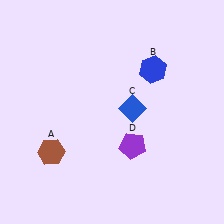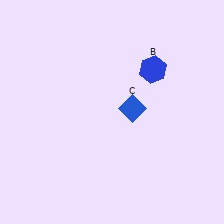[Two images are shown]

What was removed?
The brown hexagon (A), the purple pentagon (D) were removed in Image 2.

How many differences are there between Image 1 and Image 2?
There are 2 differences between the two images.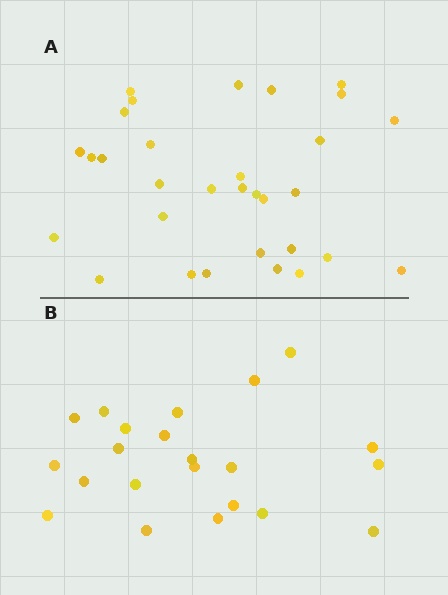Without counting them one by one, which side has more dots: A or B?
Region A (the top region) has more dots.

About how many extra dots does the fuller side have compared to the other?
Region A has roughly 8 or so more dots than region B.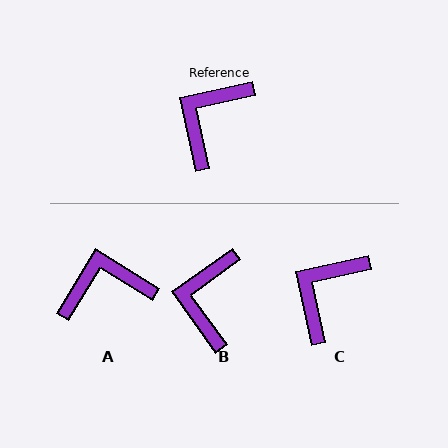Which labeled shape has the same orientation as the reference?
C.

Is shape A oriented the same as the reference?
No, it is off by about 44 degrees.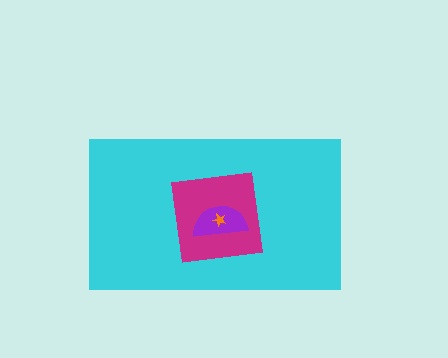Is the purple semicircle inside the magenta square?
Yes.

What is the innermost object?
The orange star.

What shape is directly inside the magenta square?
The purple semicircle.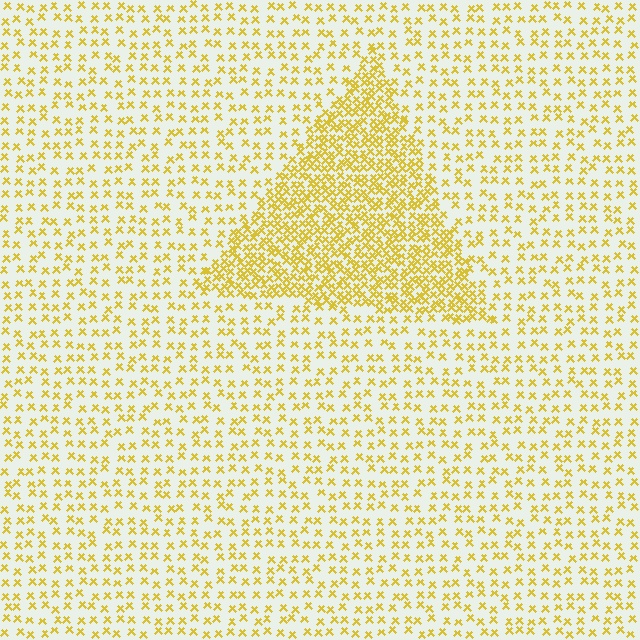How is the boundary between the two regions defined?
The boundary is defined by a change in element density (approximately 2.6x ratio). All elements are the same color, size, and shape.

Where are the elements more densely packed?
The elements are more densely packed inside the triangle boundary.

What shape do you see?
I see a triangle.